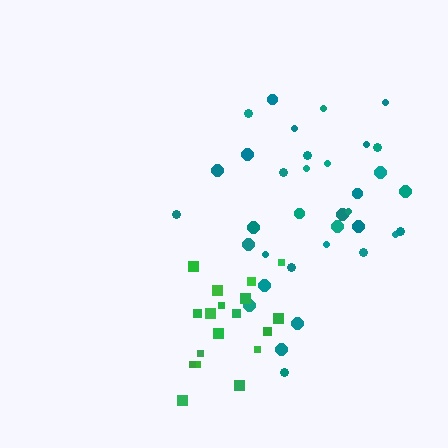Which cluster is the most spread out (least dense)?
Teal.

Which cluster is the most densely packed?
Green.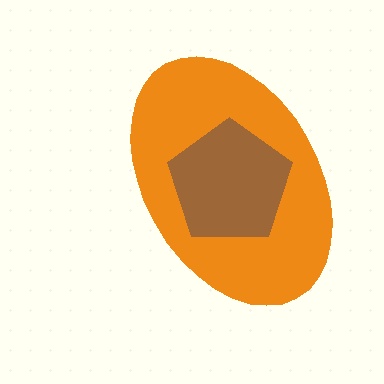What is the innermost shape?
The brown pentagon.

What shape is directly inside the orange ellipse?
The brown pentagon.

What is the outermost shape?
The orange ellipse.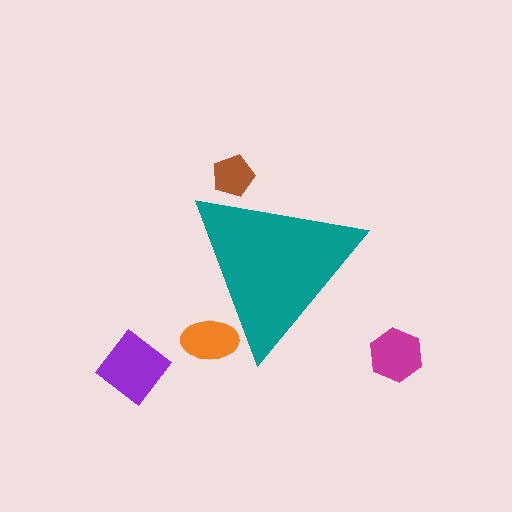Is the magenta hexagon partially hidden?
No, the magenta hexagon is fully visible.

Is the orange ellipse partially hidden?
Yes, the orange ellipse is partially hidden behind the teal triangle.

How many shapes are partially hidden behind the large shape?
2 shapes are partially hidden.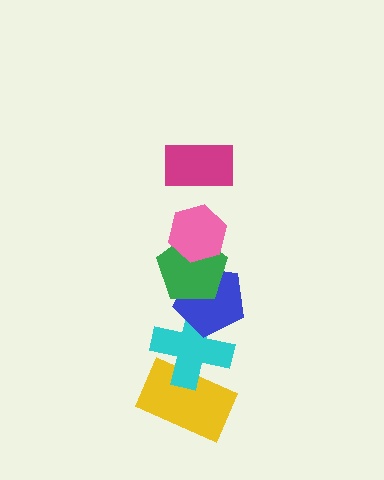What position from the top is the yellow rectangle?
The yellow rectangle is 6th from the top.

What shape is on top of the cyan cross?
The blue pentagon is on top of the cyan cross.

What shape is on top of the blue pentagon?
The green pentagon is on top of the blue pentagon.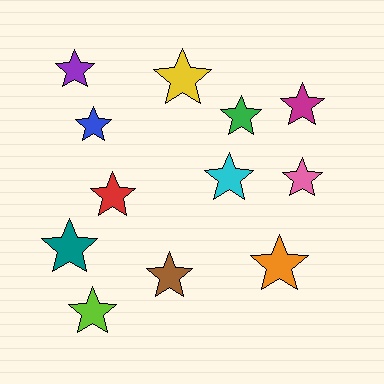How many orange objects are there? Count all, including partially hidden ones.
There is 1 orange object.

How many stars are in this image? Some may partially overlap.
There are 12 stars.